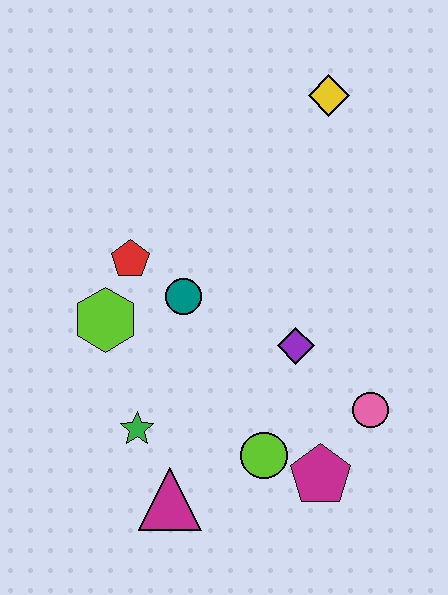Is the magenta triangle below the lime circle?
Yes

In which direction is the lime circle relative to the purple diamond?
The lime circle is below the purple diamond.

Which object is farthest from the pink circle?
The yellow diamond is farthest from the pink circle.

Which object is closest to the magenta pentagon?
The lime circle is closest to the magenta pentagon.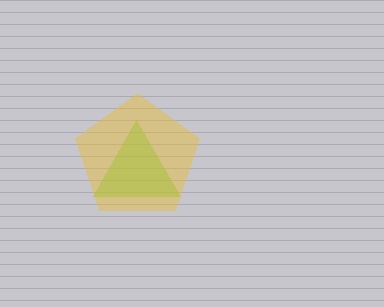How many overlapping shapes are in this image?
There are 2 overlapping shapes in the image.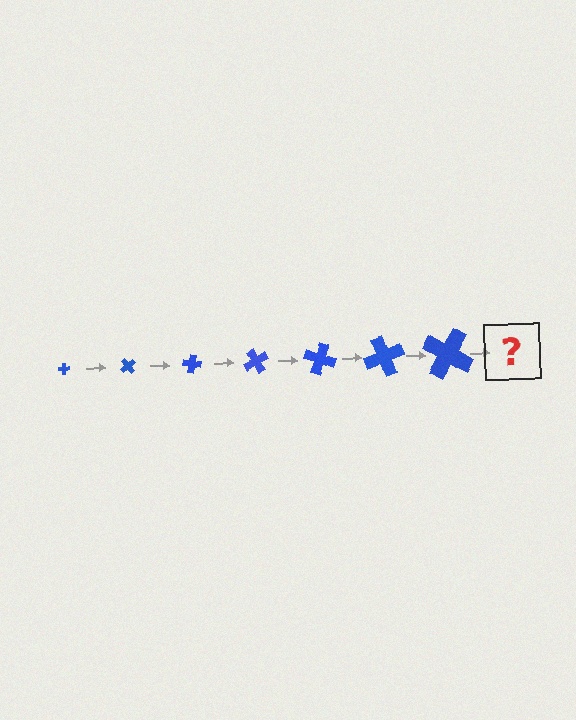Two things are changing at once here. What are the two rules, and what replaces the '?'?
The two rules are that the cross grows larger each step and it rotates 50 degrees each step. The '?' should be a cross, larger than the previous one and rotated 350 degrees from the start.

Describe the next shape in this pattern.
It should be a cross, larger than the previous one and rotated 350 degrees from the start.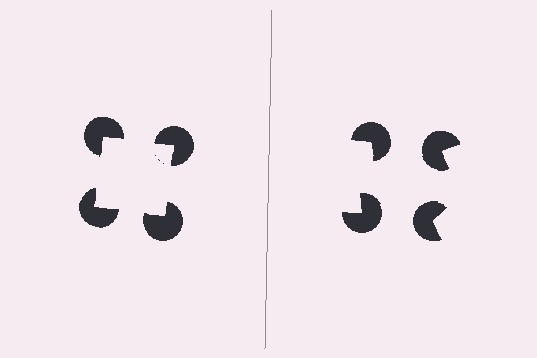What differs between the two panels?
The pac-man discs are positioned identically on both sides; only the wedge orientations differ. On the left they align to a square; on the right they are misaligned.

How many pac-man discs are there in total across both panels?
8 — 4 on each side.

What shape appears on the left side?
An illusory square.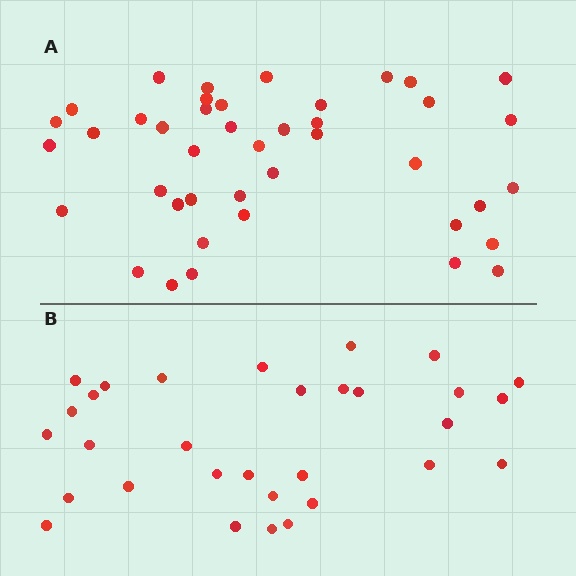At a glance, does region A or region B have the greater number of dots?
Region A (the top region) has more dots.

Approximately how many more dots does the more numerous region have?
Region A has roughly 12 or so more dots than region B.